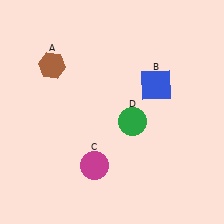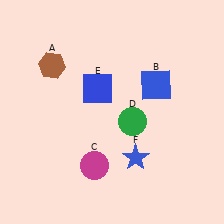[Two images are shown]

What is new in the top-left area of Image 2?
A blue square (E) was added in the top-left area of Image 2.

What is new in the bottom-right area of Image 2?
A blue star (F) was added in the bottom-right area of Image 2.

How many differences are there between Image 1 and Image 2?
There are 2 differences between the two images.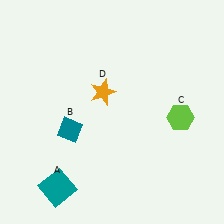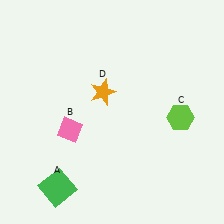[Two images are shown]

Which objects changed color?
A changed from teal to green. B changed from teal to pink.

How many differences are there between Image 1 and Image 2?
There are 2 differences between the two images.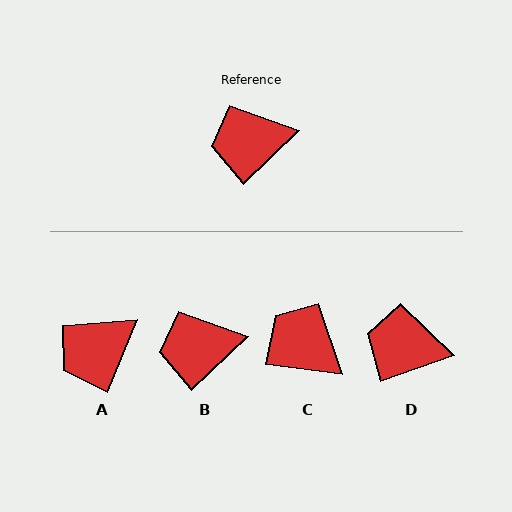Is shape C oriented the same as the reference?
No, it is off by about 51 degrees.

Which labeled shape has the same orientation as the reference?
B.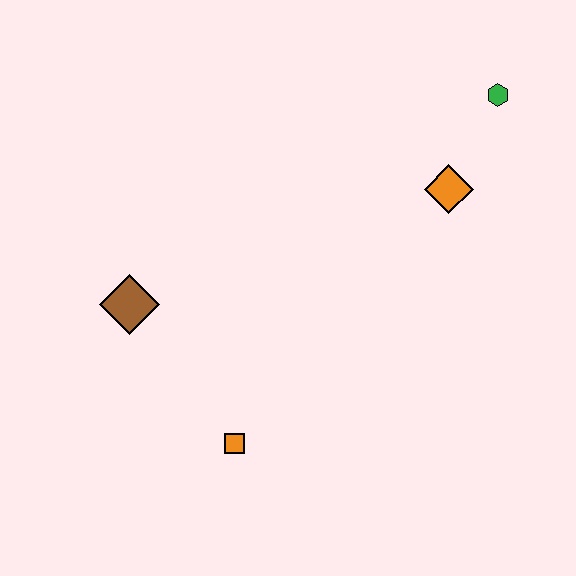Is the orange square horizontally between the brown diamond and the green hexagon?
Yes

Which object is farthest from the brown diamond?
The green hexagon is farthest from the brown diamond.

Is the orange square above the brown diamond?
No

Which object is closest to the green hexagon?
The orange diamond is closest to the green hexagon.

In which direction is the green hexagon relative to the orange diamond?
The green hexagon is above the orange diamond.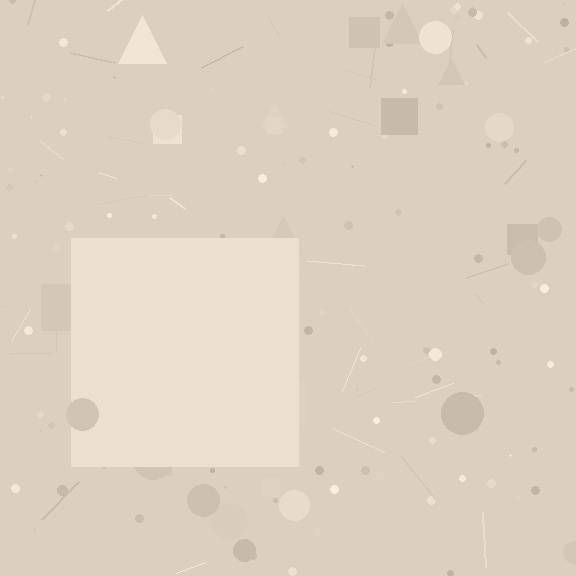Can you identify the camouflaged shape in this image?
The camouflaged shape is a square.